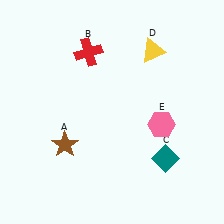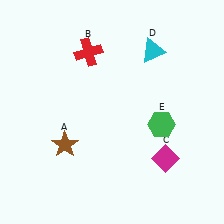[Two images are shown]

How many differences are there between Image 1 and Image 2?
There are 3 differences between the two images.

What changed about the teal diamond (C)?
In Image 1, C is teal. In Image 2, it changed to magenta.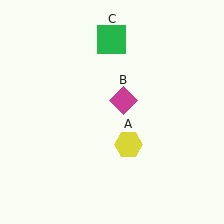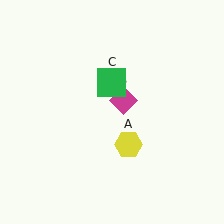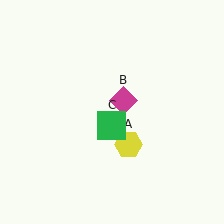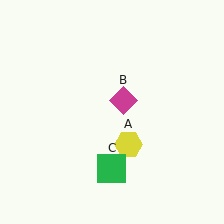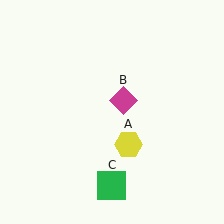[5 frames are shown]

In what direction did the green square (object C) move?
The green square (object C) moved down.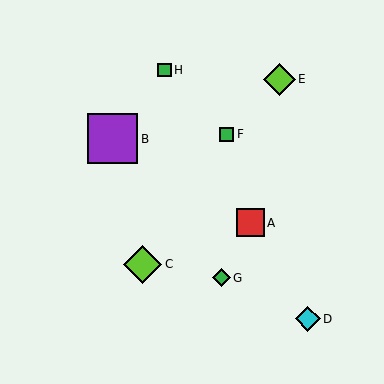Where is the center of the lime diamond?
The center of the lime diamond is at (279, 79).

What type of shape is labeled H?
Shape H is a green square.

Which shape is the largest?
The purple square (labeled B) is the largest.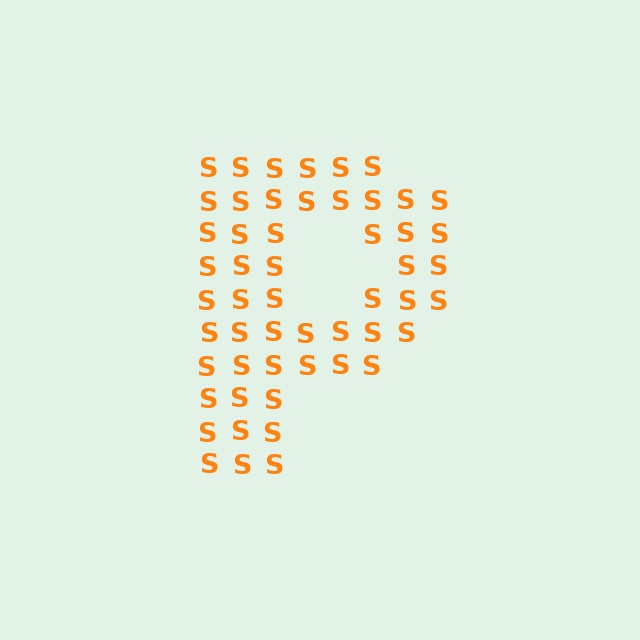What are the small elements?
The small elements are letter S's.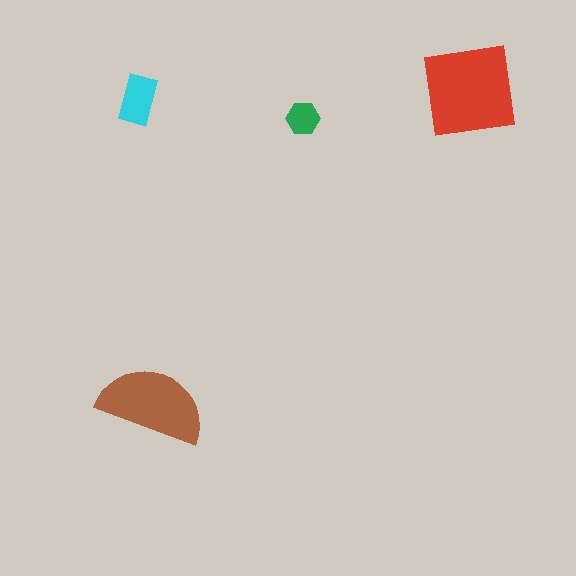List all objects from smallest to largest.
The green hexagon, the cyan rectangle, the brown semicircle, the red square.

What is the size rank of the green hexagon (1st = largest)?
4th.